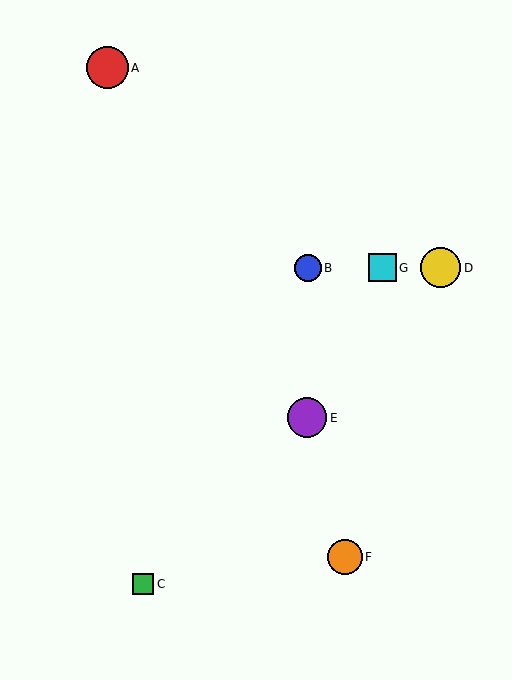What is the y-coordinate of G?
Object G is at y≈268.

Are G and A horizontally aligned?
No, G is at y≈268 and A is at y≈68.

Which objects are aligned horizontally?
Objects B, D, G are aligned horizontally.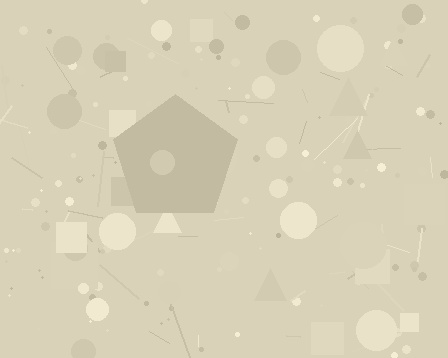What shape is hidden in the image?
A pentagon is hidden in the image.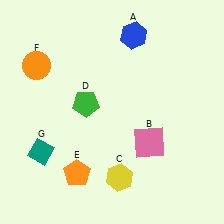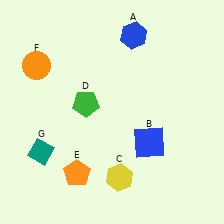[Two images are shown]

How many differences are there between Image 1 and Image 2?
There is 1 difference between the two images.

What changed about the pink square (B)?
In Image 1, B is pink. In Image 2, it changed to blue.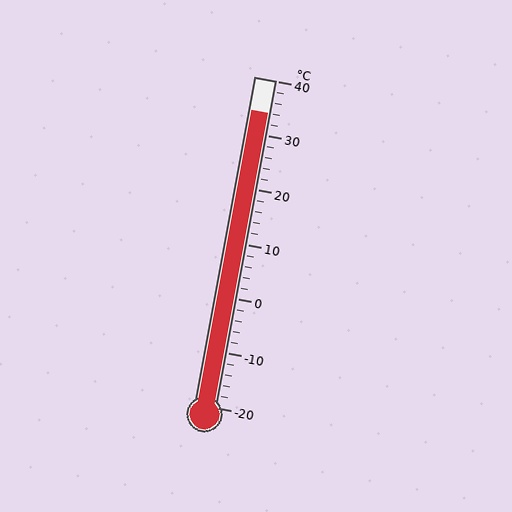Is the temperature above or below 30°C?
The temperature is above 30°C.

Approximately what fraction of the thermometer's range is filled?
The thermometer is filled to approximately 90% of its range.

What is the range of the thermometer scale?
The thermometer scale ranges from -20°C to 40°C.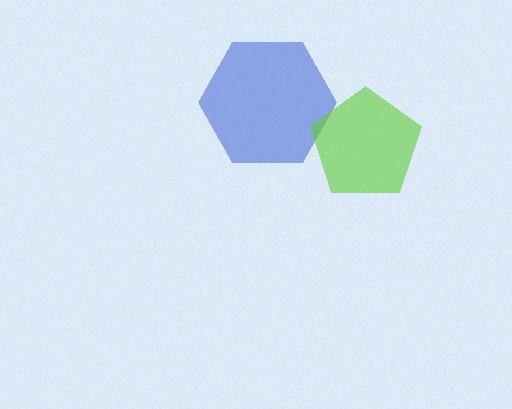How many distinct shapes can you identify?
There are 2 distinct shapes: a blue hexagon, a lime pentagon.